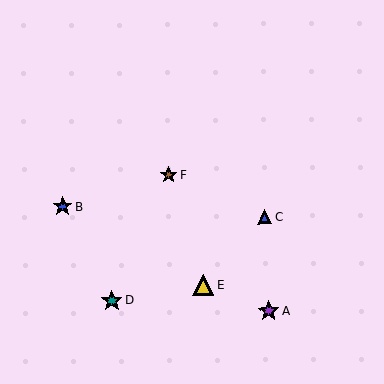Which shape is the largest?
The yellow triangle (labeled E) is the largest.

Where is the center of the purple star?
The center of the purple star is at (269, 311).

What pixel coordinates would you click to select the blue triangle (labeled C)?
Click at (265, 217) to select the blue triangle C.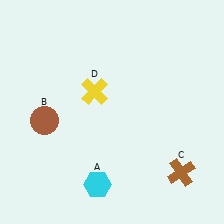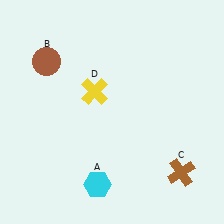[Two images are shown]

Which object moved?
The brown circle (B) moved up.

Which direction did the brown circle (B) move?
The brown circle (B) moved up.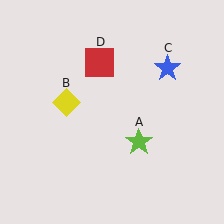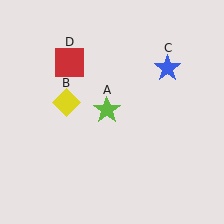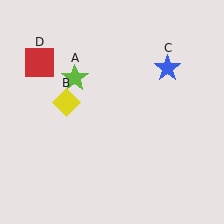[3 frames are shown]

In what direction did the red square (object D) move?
The red square (object D) moved left.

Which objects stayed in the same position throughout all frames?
Yellow diamond (object B) and blue star (object C) remained stationary.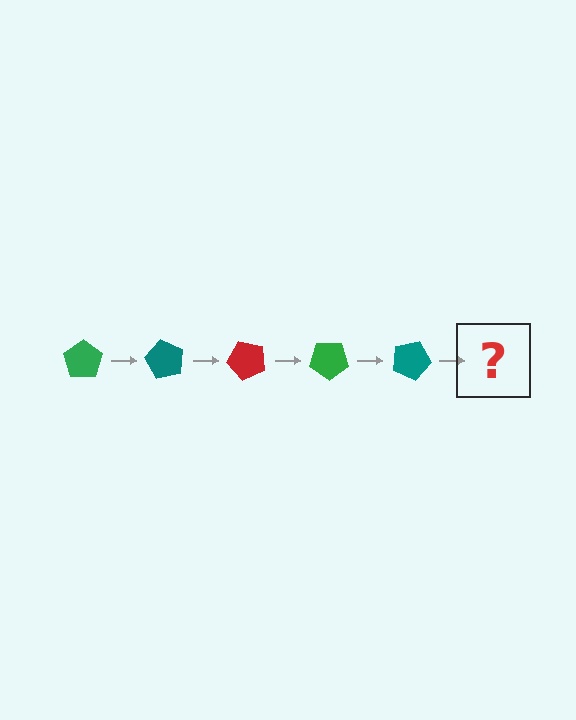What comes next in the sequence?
The next element should be a red pentagon, rotated 300 degrees from the start.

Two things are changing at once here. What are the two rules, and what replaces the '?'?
The two rules are that it rotates 60 degrees each step and the color cycles through green, teal, and red. The '?' should be a red pentagon, rotated 300 degrees from the start.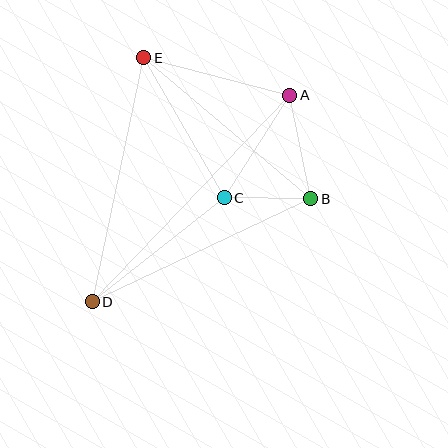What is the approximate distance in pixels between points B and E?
The distance between B and E is approximately 219 pixels.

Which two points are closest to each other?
Points B and C are closest to each other.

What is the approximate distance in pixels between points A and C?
The distance between A and C is approximately 122 pixels.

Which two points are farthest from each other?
Points A and D are farthest from each other.